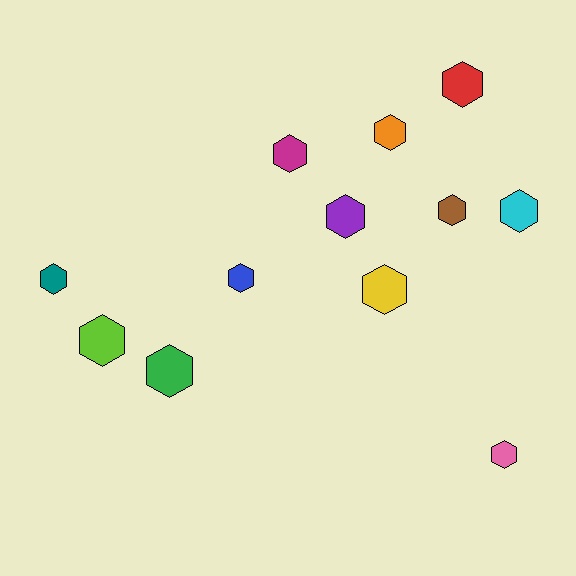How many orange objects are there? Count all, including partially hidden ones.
There is 1 orange object.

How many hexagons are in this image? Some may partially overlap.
There are 12 hexagons.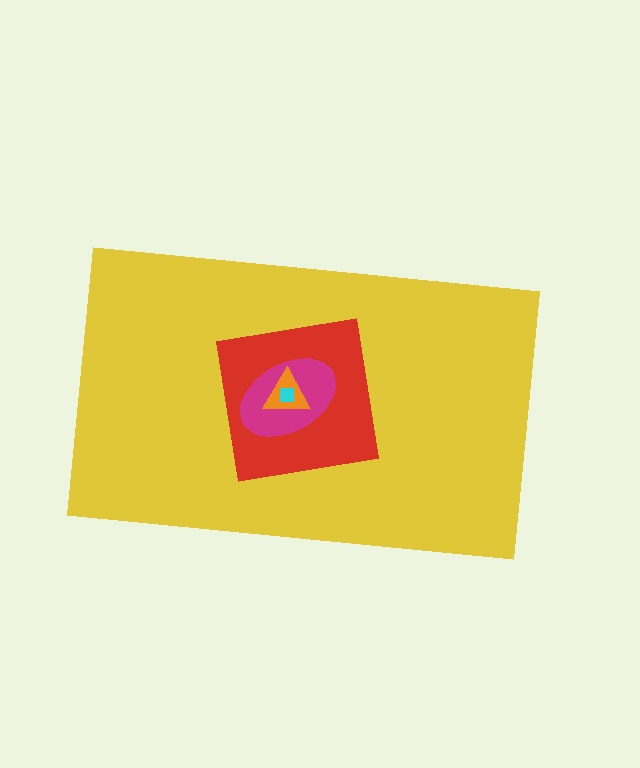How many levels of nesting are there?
5.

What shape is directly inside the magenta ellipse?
The orange triangle.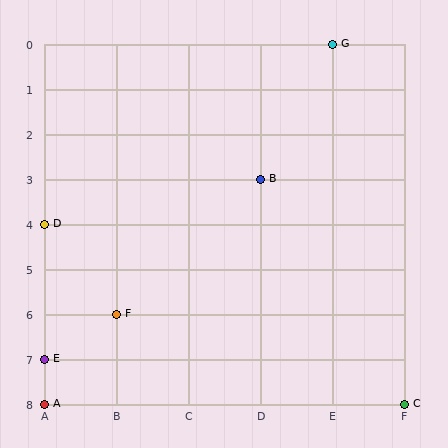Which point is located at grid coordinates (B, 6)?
Point F is at (B, 6).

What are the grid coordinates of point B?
Point B is at grid coordinates (D, 3).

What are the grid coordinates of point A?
Point A is at grid coordinates (A, 8).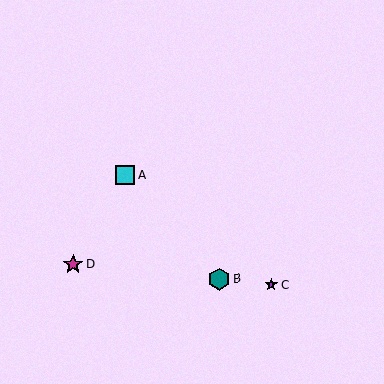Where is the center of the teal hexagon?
The center of the teal hexagon is at (219, 279).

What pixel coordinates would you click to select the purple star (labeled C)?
Click at (271, 285) to select the purple star C.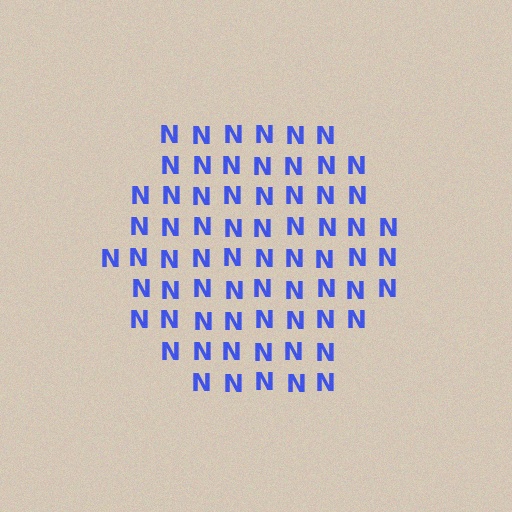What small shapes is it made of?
It is made of small letter N's.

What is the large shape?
The large shape is a hexagon.